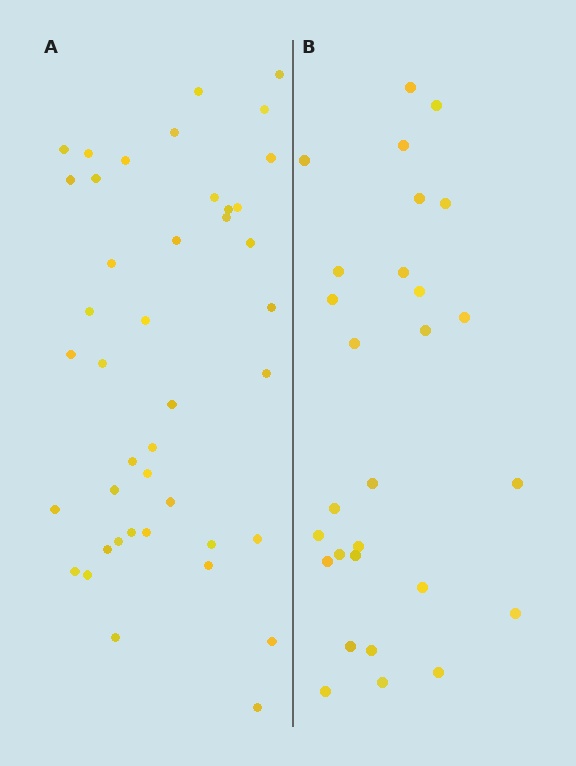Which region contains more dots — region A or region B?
Region A (the left region) has more dots.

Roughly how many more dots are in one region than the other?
Region A has approximately 15 more dots than region B.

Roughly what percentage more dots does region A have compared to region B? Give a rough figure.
About 50% more.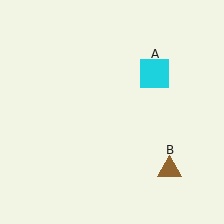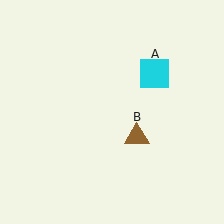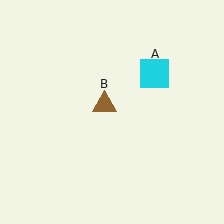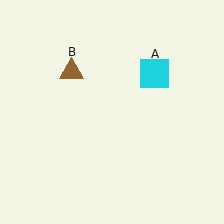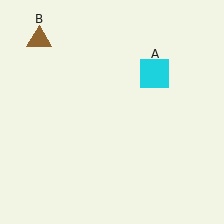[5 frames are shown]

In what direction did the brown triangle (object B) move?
The brown triangle (object B) moved up and to the left.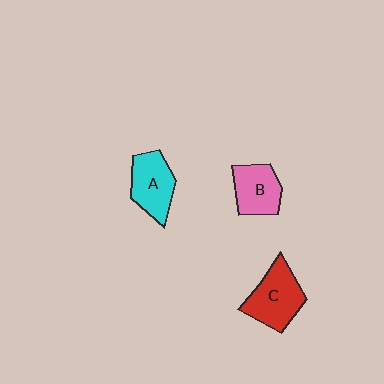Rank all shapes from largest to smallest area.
From largest to smallest: C (red), A (cyan), B (pink).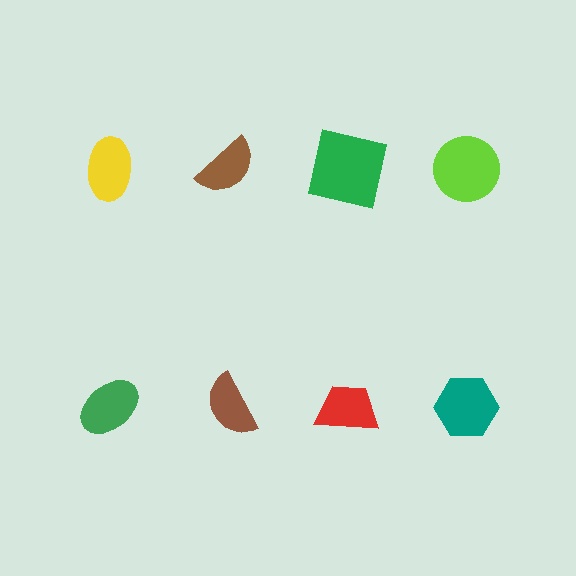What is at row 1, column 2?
A brown semicircle.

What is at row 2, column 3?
A red trapezoid.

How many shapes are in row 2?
4 shapes.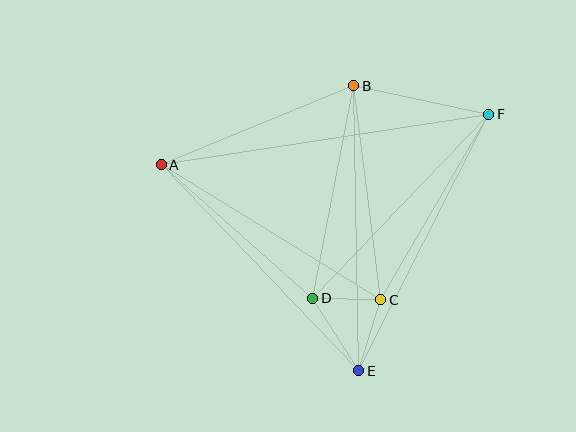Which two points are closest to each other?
Points C and D are closest to each other.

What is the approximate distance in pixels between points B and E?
The distance between B and E is approximately 285 pixels.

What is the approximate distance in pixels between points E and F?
The distance between E and F is approximately 288 pixels.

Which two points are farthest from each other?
Points A and F are farthest from each other.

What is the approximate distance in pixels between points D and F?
The distance between D and F is approximately 254 pixels.